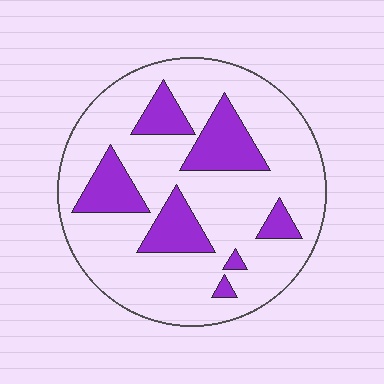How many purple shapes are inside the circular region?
7.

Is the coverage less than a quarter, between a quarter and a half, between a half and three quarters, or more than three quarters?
Less than a quarter.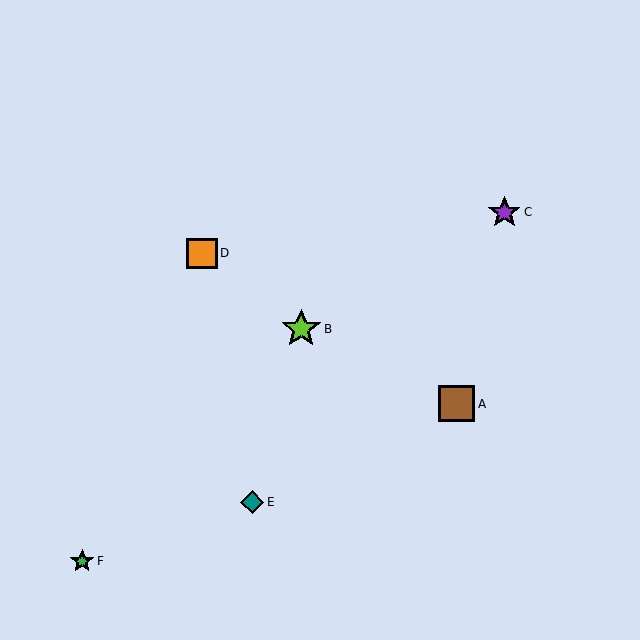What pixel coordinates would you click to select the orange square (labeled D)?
Click at (202, 253) to select the orange square D.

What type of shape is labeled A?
Shape A is a brown square.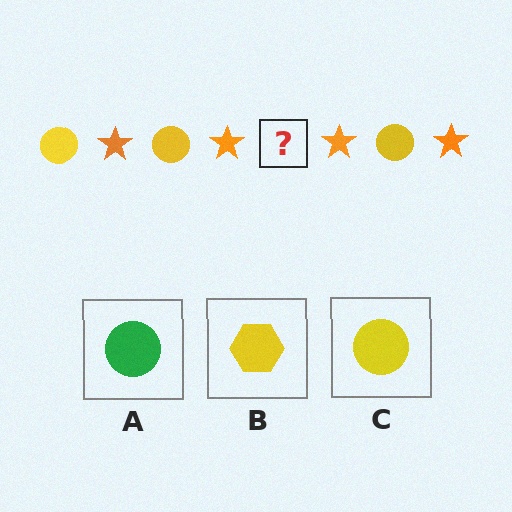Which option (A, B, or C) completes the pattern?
C.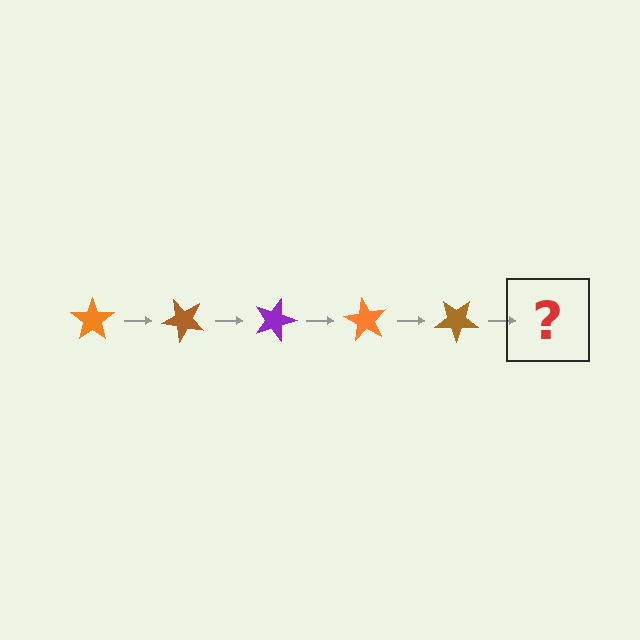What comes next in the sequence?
The next element should be a purple star, rotated 225 degrees from the start.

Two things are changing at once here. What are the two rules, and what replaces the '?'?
The two rules are that it rotates 45 degrees each step and the color cycles through orange, brown, and purple. The '?' should be a purple star, rotated 225 degrees from the start.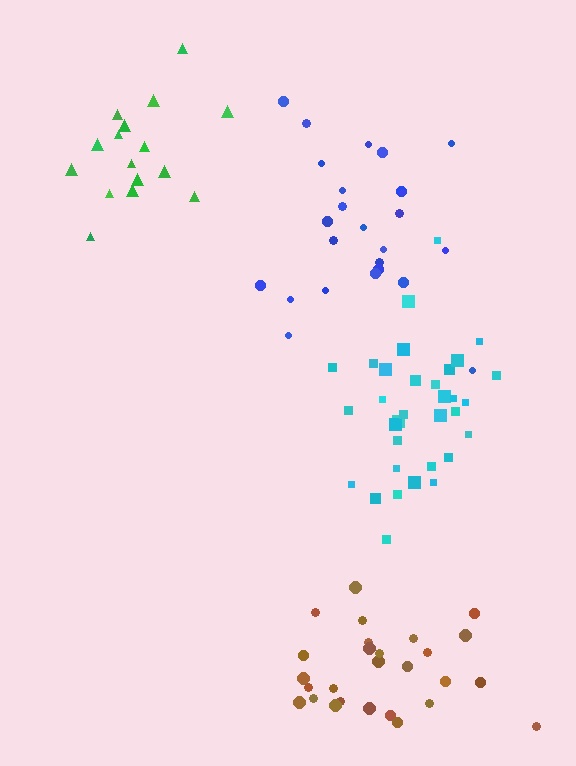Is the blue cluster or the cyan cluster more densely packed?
Cyan.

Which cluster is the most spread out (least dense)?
Green.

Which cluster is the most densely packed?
Cyan.